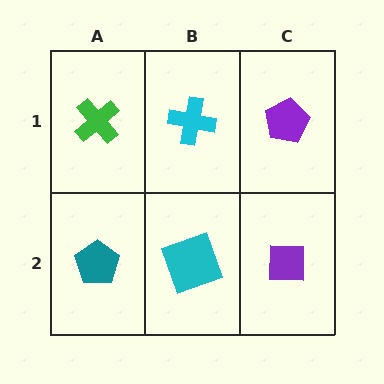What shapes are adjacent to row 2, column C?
A purple pentagon (row 1, column C), a cyan square (row 2, column B).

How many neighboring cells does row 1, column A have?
2.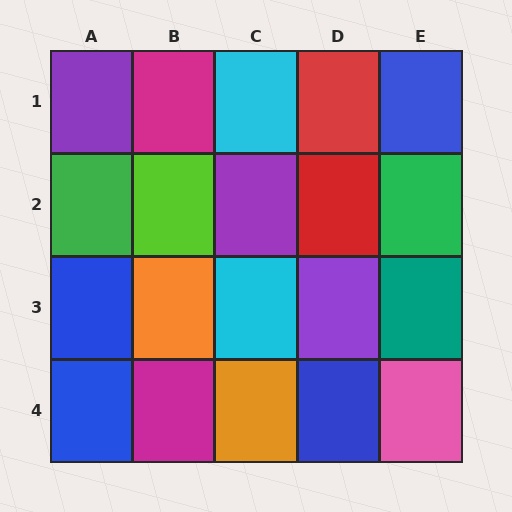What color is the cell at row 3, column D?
Purple.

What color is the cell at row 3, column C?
Cyan.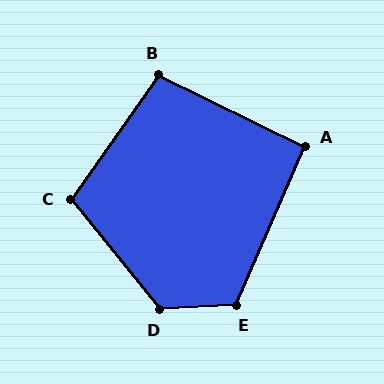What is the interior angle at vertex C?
Approximately 106 degrees (obtuse).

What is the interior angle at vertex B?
Approximately 99 degrees (obtuse).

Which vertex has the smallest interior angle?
A, at approximately 93 degrees.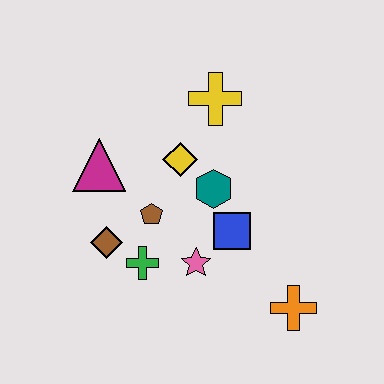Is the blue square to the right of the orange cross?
No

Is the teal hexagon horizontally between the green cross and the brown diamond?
No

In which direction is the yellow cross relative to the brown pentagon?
The yellow cross is above the brown pentagon.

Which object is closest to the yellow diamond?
The teal hexagon is closest to the yellow diamond.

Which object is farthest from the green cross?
The yellow cross is farthest from the green cross.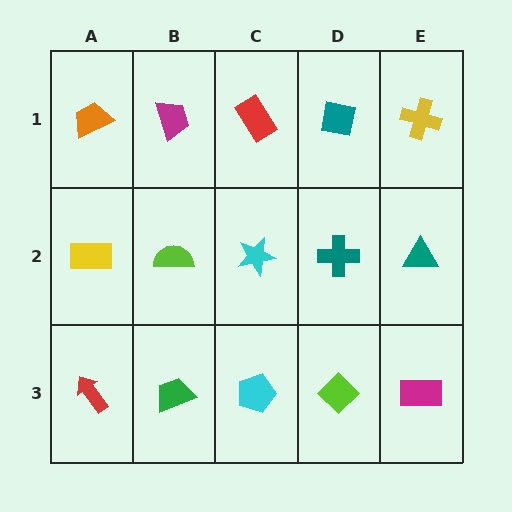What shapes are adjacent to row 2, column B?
A magenta trapezoid (row 1, column B), a green trapezoid (row 3, column B), a yellow rectangle (row 2, column A), a cyan star (row 2, column C).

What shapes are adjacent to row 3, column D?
A teal cross (row 2, column D), a cyan pentagon (row 3, column C), a magenta rectangle (row 3, column E).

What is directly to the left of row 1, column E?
A teal square.